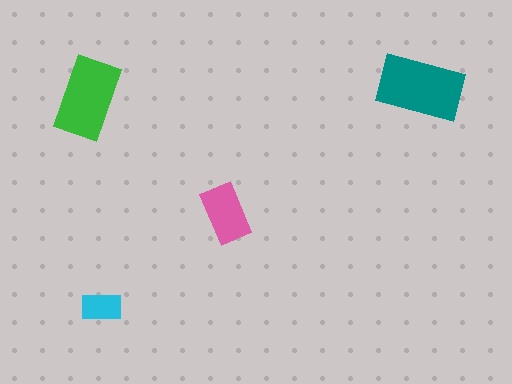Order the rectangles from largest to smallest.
the teal one, the green one, the pink one, the cyan one.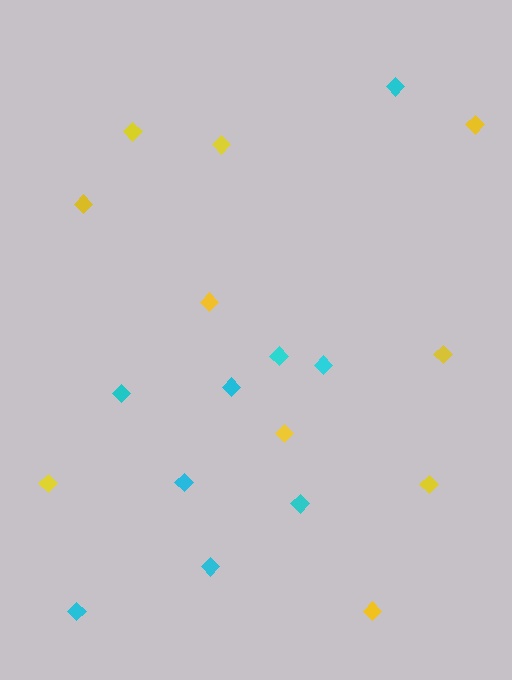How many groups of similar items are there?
There are 2 groups: one group of yellow diamonds (10) and one group of cyan diamonds (9).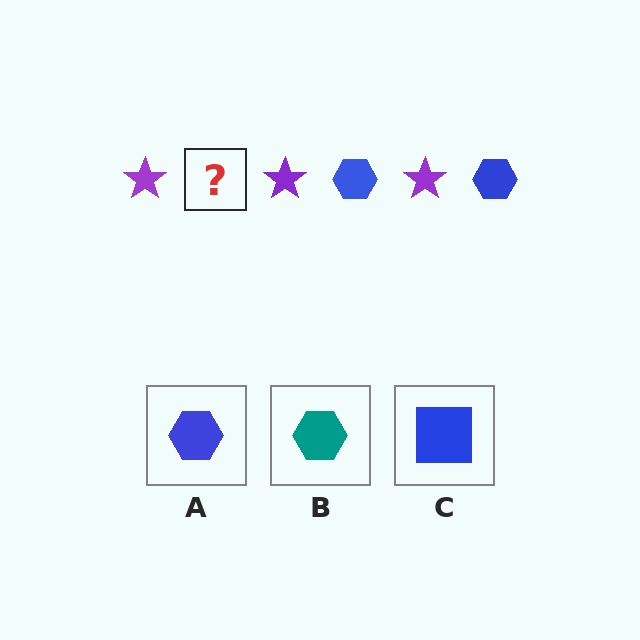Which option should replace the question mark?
Option A.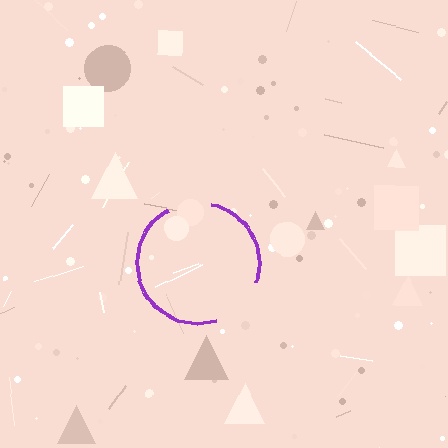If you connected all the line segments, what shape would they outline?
They would outline a circle.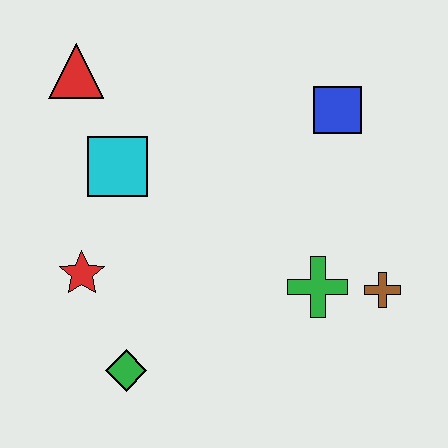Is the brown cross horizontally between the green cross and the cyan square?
No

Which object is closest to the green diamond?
The red star is closest to the green diamond.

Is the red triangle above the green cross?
Yes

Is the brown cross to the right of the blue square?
Yes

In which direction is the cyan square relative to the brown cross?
The cyan square is to the left of the brown cross.